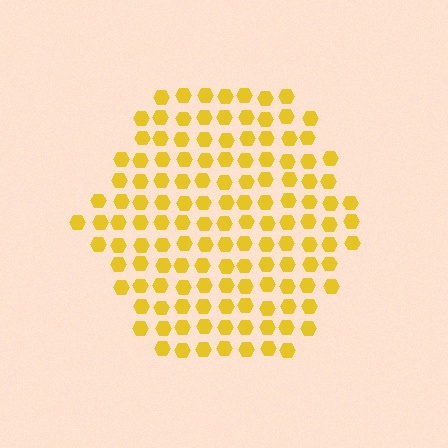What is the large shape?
The large shape is a hexagon.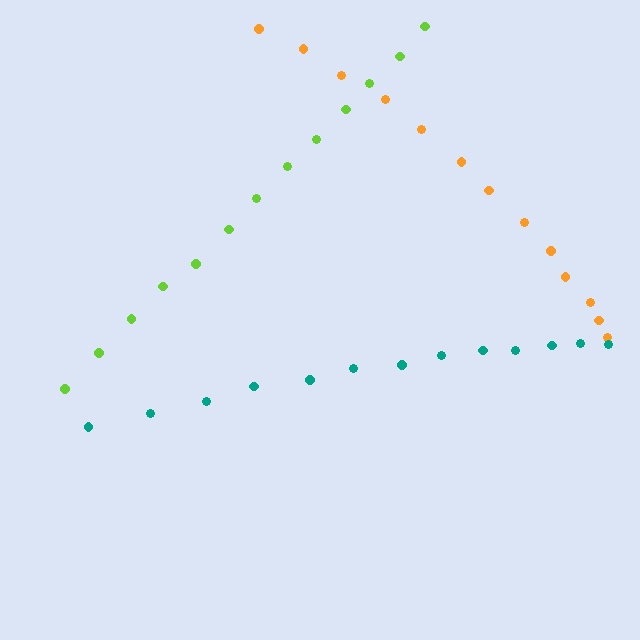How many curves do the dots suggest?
There are 3 distinct paths.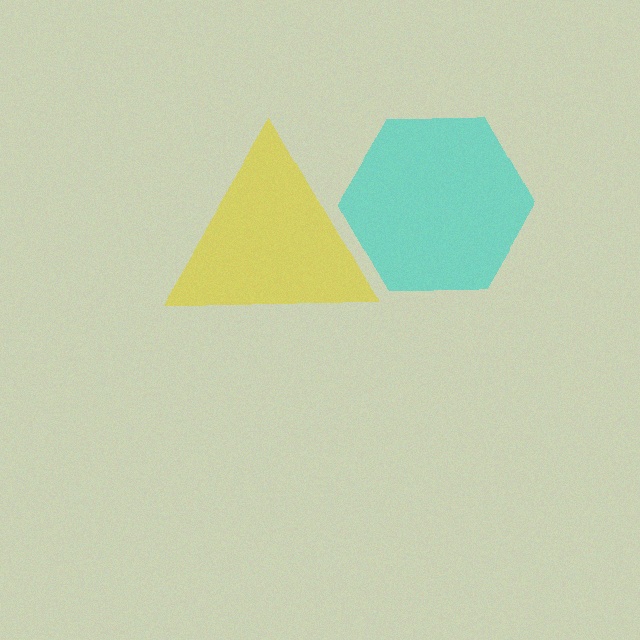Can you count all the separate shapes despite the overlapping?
Yes, there are 2 separate shapes.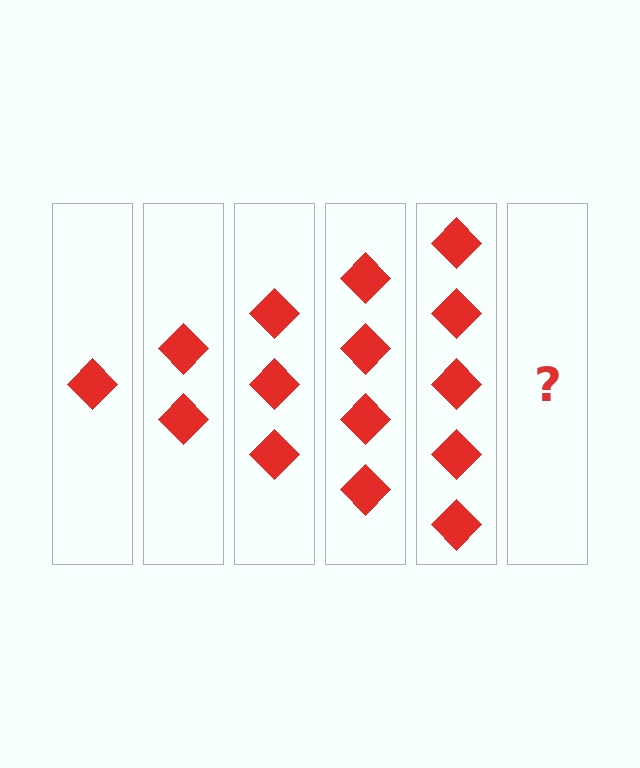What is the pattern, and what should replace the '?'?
The pattern is that each step adds one more diamond. The '?' should be 6 diamonds.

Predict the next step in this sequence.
The next step is 6 diamonds.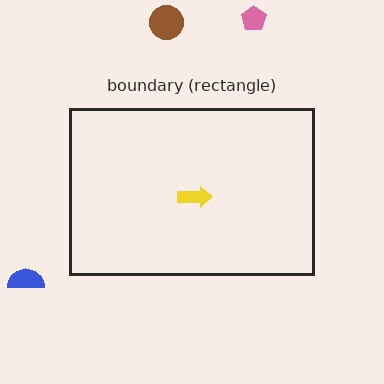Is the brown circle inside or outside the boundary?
Outside.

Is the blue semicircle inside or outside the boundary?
Outside.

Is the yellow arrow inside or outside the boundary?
Inside.